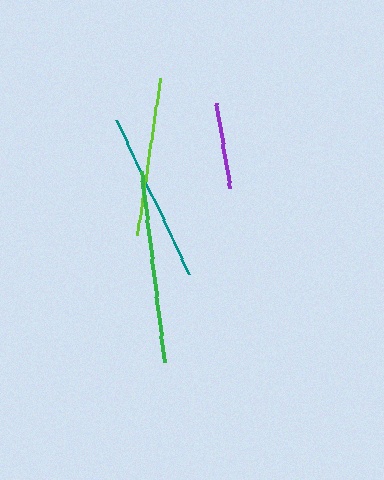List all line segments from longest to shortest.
From longest to shortest: green, teal, lime, purple.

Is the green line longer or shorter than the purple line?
The green line is longer than the purple line.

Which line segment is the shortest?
The purple line is the shortest at approximately 86 pixels.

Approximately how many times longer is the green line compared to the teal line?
The green line is approximately 1.1 times the length of the teal line.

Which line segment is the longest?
The green line is the longest at approximately 193 pixels.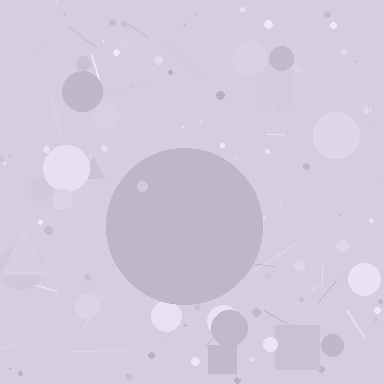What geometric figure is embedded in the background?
A circle is embedded in the background.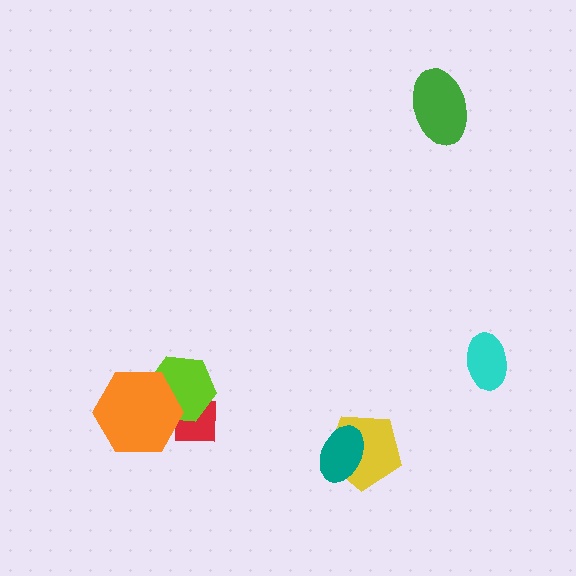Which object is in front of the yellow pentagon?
The teal ellipse is in front of the yellow pentagon.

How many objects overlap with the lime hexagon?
2 objects overlap with the lime hexagon.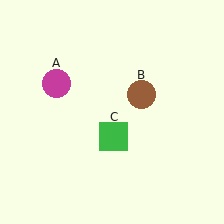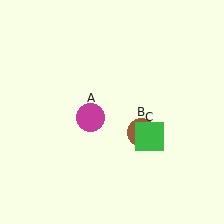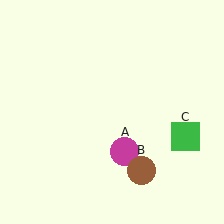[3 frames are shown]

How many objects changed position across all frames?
3 objects changed position: magenta circle (object A), brown circle (object B), green square (object C).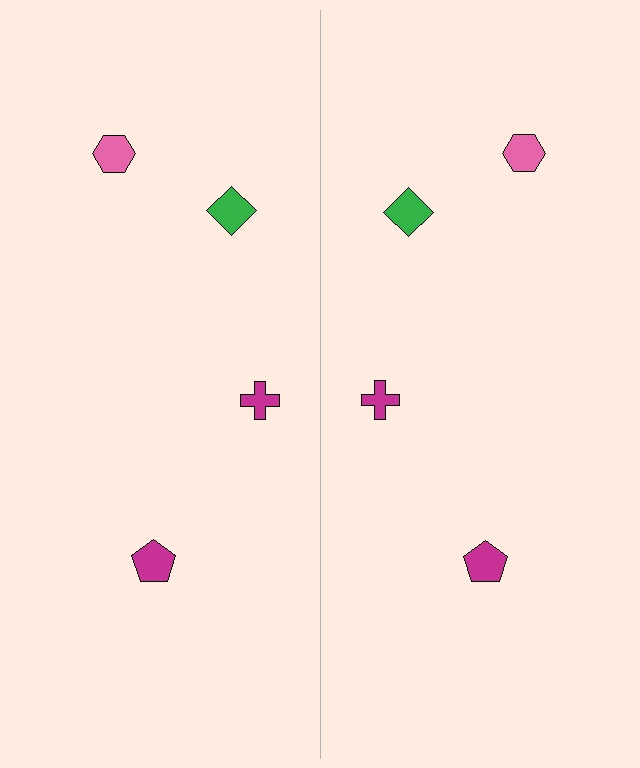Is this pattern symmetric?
Yes, this pattern has bilateral (reflection) symmetry.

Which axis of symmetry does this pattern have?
The pattern has a vertical axis of symmetry running through the center of the image.